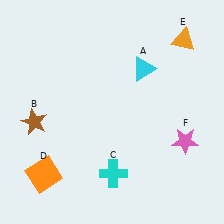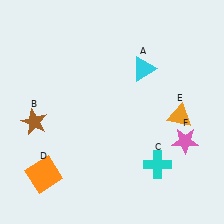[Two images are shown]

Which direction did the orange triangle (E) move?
The orange triangle (E) moved down.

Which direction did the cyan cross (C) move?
The cyan cross (C) moved right.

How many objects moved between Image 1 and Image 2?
2 objects moved between the two images.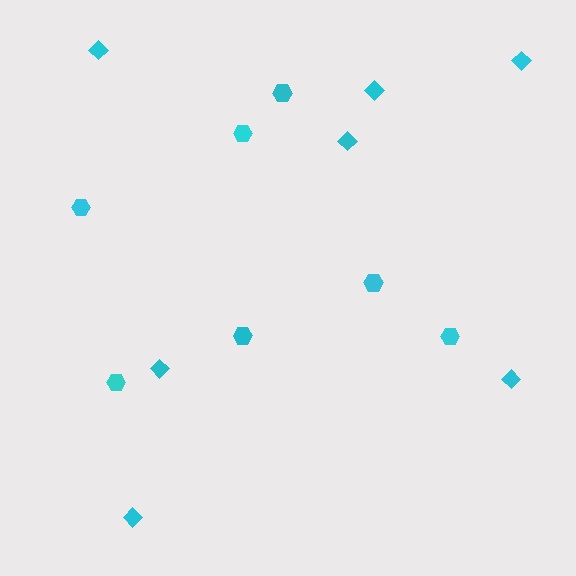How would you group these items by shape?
There are 2 groups: one group of diamonds (7) and one group of hexagons (7).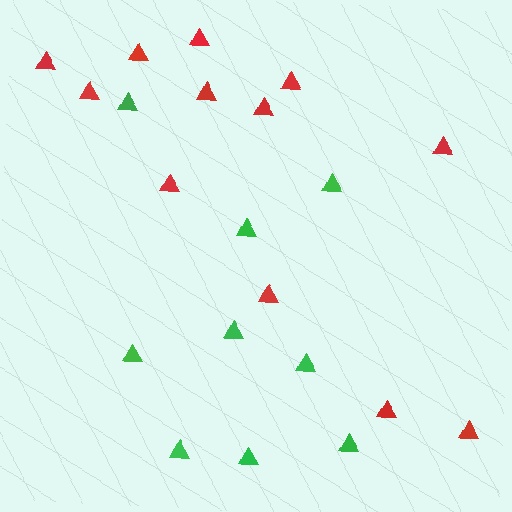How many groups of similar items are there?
There are 2 groups: one group of green triangles (9) and one group of red triangles (12).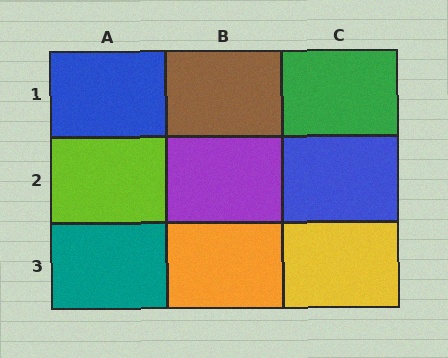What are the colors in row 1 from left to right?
Blue, brown, green.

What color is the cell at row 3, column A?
Teal.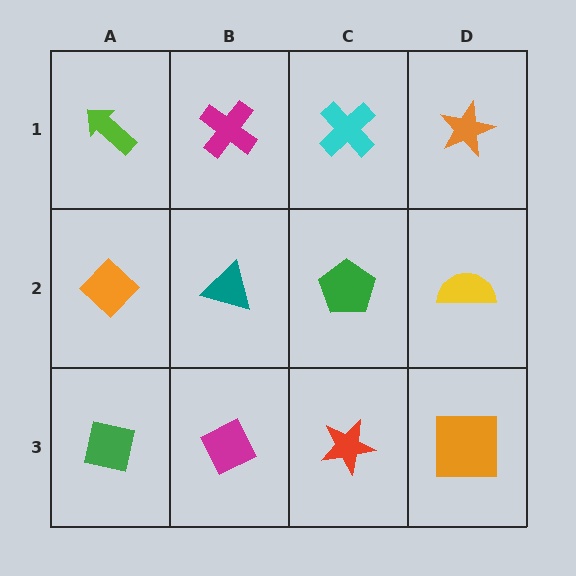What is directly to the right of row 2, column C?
A yellow semicircle.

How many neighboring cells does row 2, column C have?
4.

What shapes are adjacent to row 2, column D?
An orange star (row 1, column D), an orange square (row 3, column D), a green pentagon (row 2, column C).